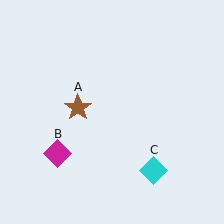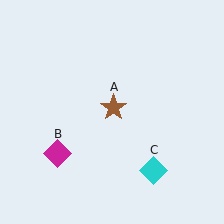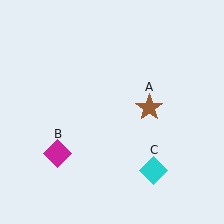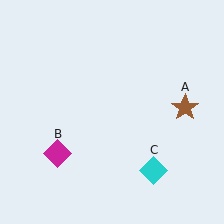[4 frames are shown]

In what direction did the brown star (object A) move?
The brown star (object A) moved right.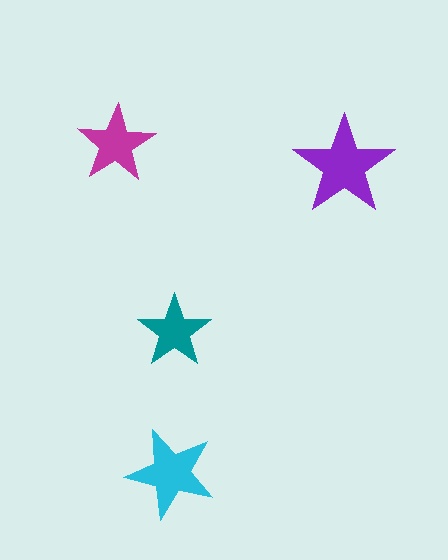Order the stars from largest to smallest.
the purple one, the cyan one, the magenta one, the teal one.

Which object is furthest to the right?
The purple star is rightmost.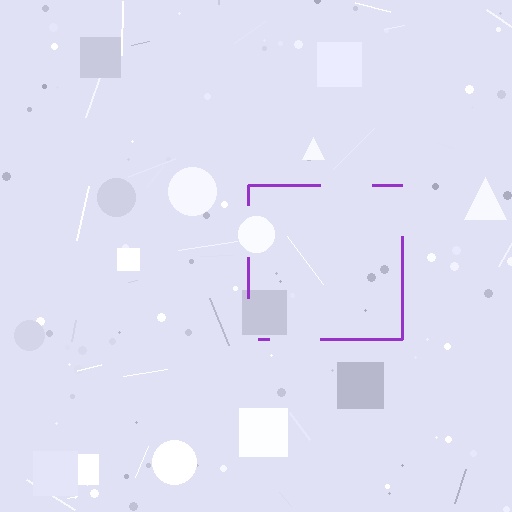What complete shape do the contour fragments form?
The contour fragments form a square.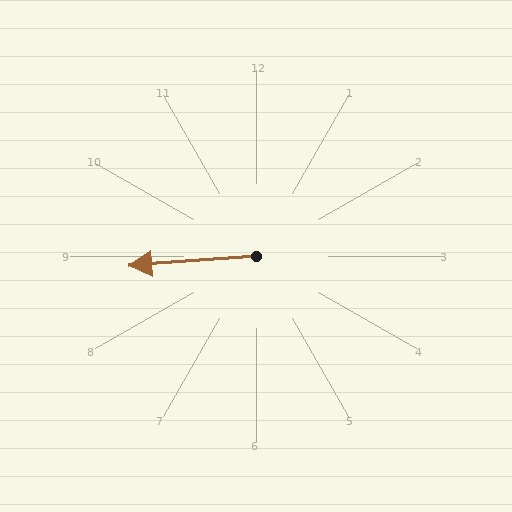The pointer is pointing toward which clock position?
Roughly 9 o'clock.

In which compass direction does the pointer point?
West.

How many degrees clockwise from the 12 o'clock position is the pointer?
Approximately 266 degrees.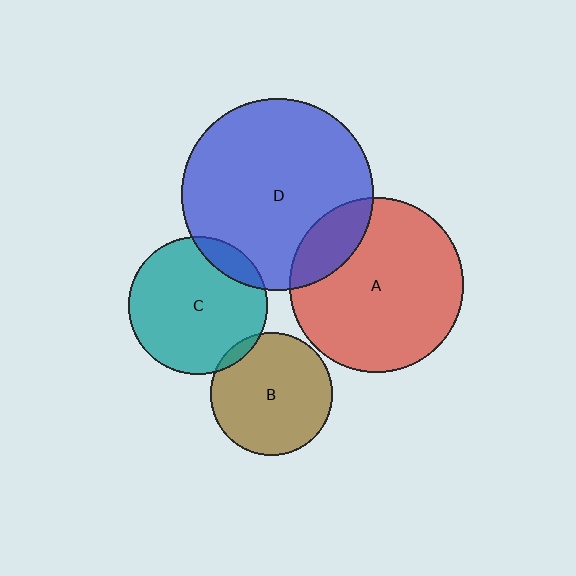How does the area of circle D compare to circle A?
Approximately 1.2 times.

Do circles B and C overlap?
Yes.